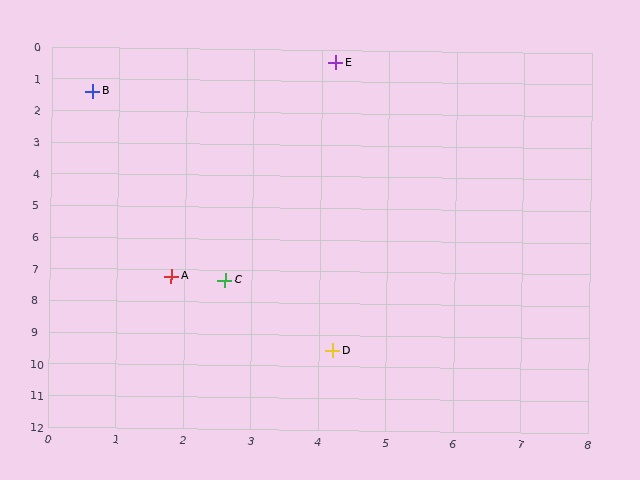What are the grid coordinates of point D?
Point D is at approximately (4.2, 9.5).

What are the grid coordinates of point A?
Point A is at approximately (1.8, 7.2).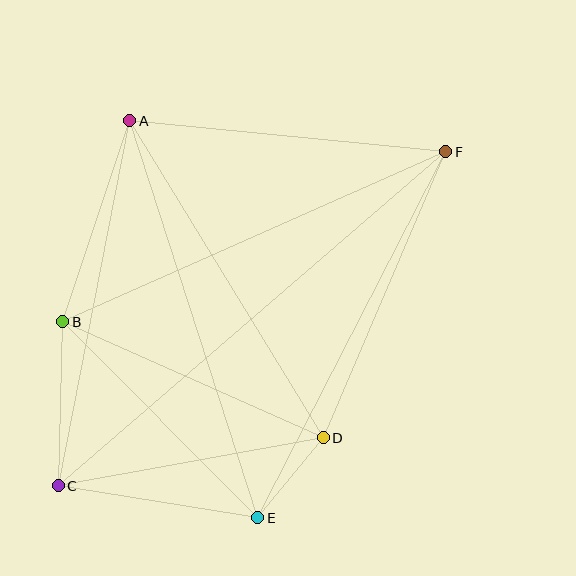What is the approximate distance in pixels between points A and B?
The distance between A and B is approximately 212 pixels.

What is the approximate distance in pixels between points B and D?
The distance between B and D is approximately 285 pixels.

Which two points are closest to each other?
Points D and E are closest to each other.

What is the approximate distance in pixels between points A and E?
The distance between A and E is approximately 417 pixels.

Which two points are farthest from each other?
Points C and F are farthest from each other.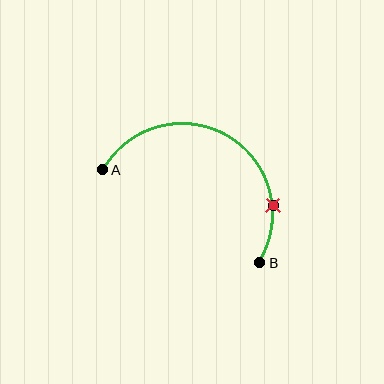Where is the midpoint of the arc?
The arc midpoint is the point on the curve farthest from the straight line joining A and B. It sits above that line.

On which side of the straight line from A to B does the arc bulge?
The arc bulges above the straight line connecting A and B.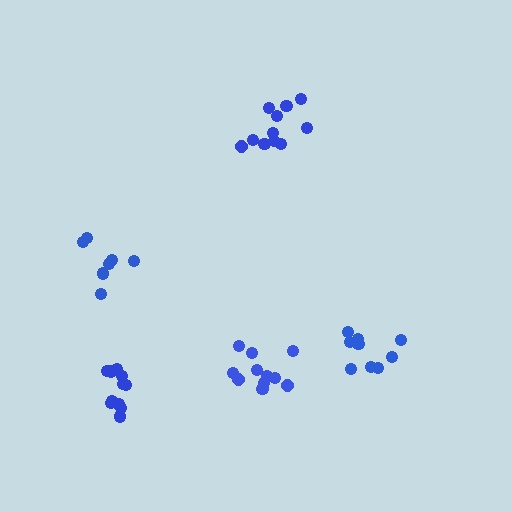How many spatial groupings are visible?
There are 5 spatial groupings.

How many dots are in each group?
Group 1: 7 dots, Group 2: 9 dots, Group 3: 11 dots, Group 4: 11 dots, Group 5: 12 dots (50 total).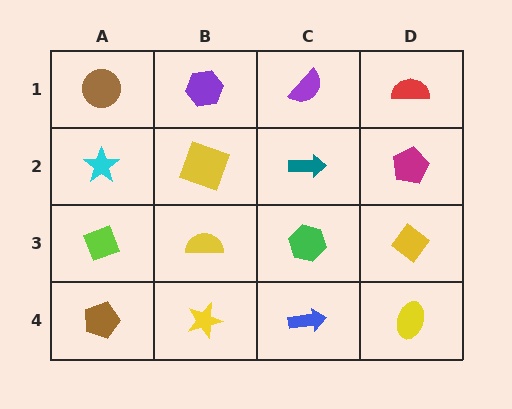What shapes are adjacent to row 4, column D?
A yellow diamond (row 3, column D), a blue arrow (row 4, column C).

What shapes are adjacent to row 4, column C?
A green hexagon (row 3, column C), a yellow star (row 4, column B), a yellow ellipse (row 4, column D).